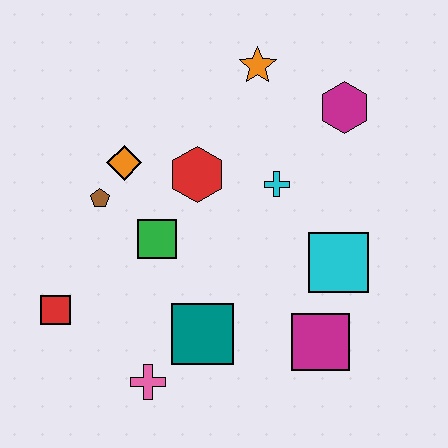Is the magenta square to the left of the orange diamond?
No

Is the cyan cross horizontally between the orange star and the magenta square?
Yes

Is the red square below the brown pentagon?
Yes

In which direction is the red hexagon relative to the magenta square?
The red hexagon is above the magenta square.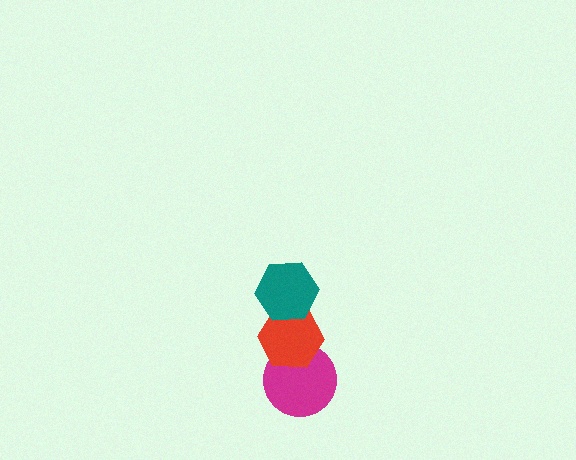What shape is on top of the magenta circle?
The red hexagon is on top of the magenta circle.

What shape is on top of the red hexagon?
The teal hexagon is on top of the red hexagon.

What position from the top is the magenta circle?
The magenta circle is 3rd from the top.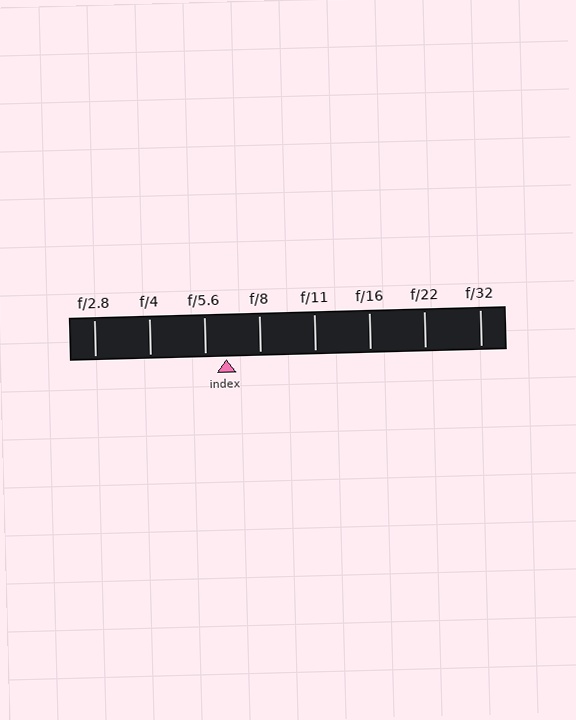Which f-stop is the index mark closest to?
The index mark is closest to f/5.6.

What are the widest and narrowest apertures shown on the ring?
The widest aperture shown is f/2.8 and the narrowest is f/32.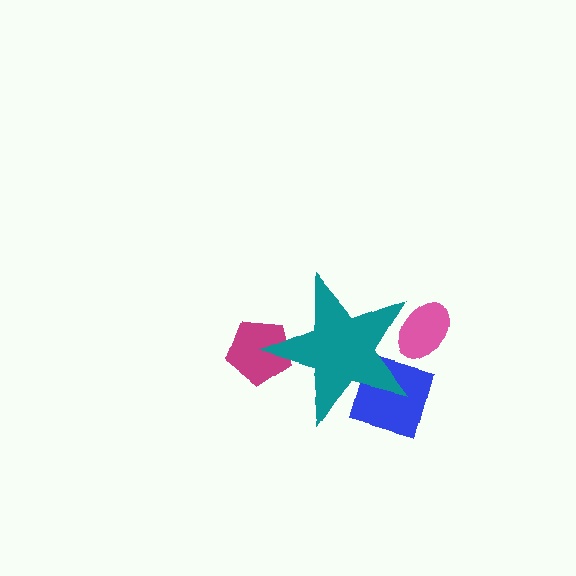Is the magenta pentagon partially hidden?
Yes, the magenta pentagon is partially hidden behind the teal star.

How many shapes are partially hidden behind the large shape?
3 shapes are partially hidden.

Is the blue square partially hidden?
Yes, the blue square is partially hidden behind the teal star.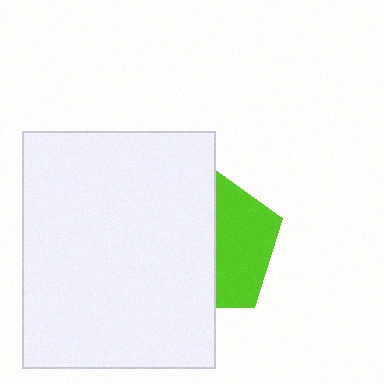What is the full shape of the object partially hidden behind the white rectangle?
The partially hidden object is a lime pentagon.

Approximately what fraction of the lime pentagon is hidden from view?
Roughly 58% of the lime pentagon is hidden behind the white rectangle.